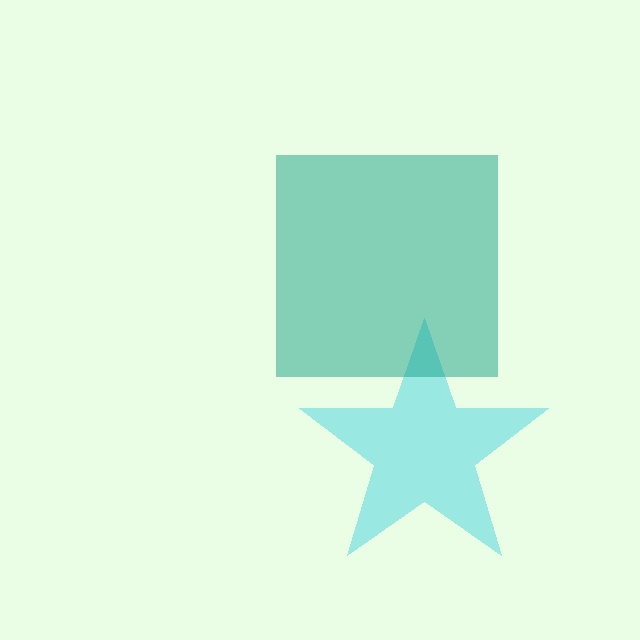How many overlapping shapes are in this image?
There are 2 overlapping shapes in the image.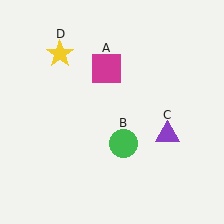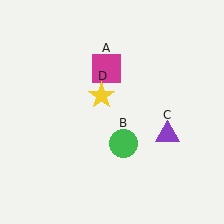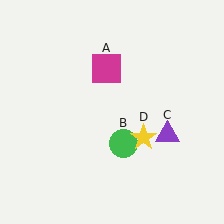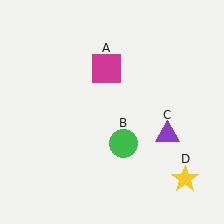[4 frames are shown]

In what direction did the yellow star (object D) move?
The yellow star (object D) moved down and to the right.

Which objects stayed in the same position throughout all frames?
Magenta square (object A) and green circle (object B) and purple triangle (object C) remained stationary.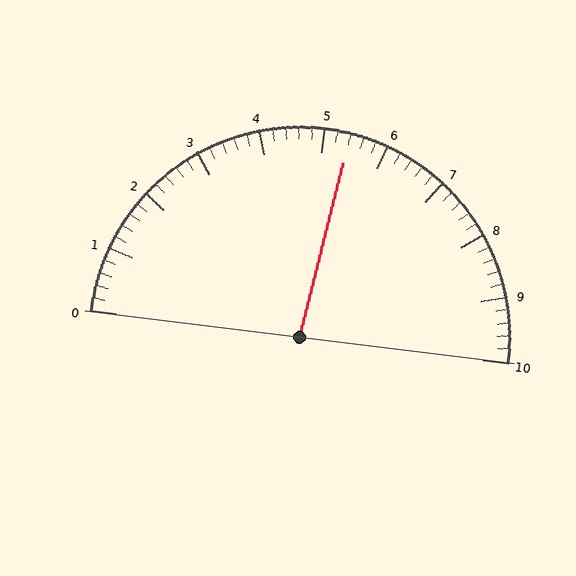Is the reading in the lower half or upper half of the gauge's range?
The reading is in the upper half of the range (0 to 10).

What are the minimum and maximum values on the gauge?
The gauge ranges from 0 to 10.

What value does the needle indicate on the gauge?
The needle indicates approximately 5.4.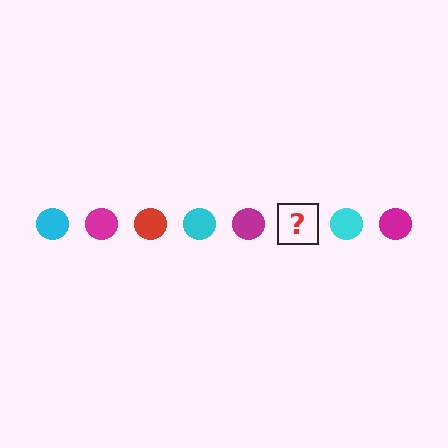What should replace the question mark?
The question mark should be replaced with a red circle.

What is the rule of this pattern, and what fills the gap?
The rule is that the pattern cycles through cyan, magenta, red circles. The gap should be filled with a red circle.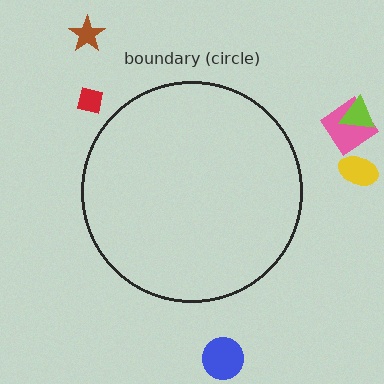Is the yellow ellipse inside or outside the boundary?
Outside.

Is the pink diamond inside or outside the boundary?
Outside.